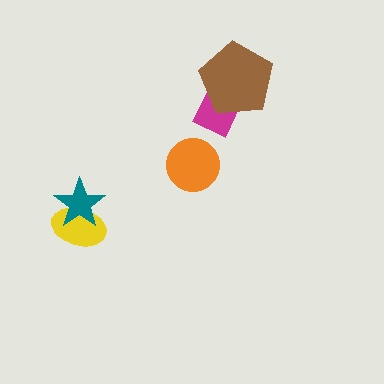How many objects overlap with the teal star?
1 object overlaps with the teal star.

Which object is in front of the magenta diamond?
The brown pentagon is in front of the magenta diamond.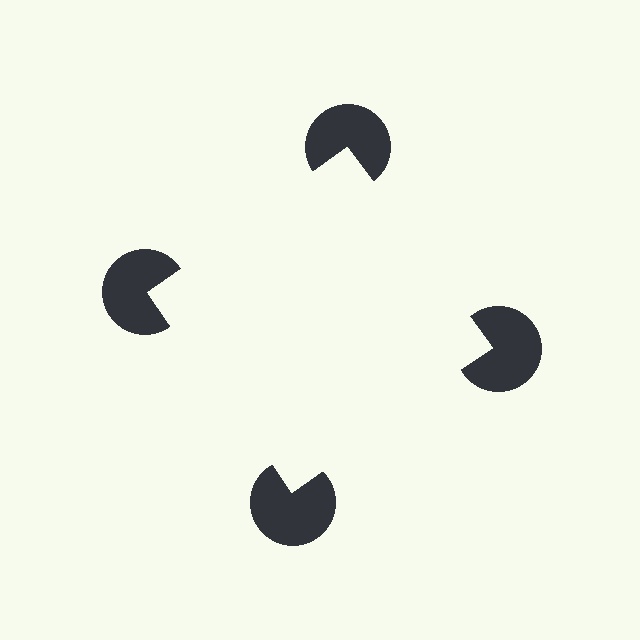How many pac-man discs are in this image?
There are 4 — one at each vertex of the illusory square.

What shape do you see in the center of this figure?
An illusory square — its edges are inferred from the aligned wedge cuts in the pac-man discs, not physically drawn.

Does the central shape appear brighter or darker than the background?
It typically appears slightly brighter than the background, even though no actual brightness change is drawn.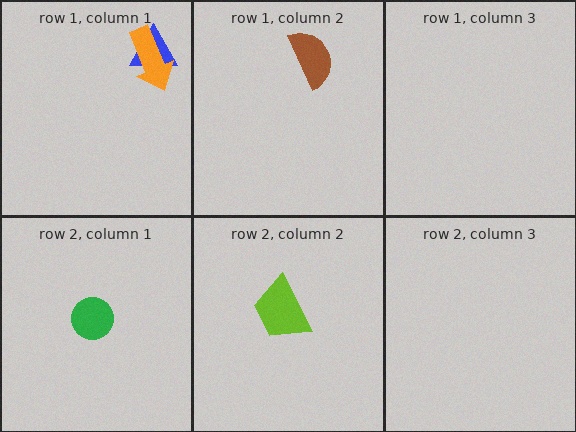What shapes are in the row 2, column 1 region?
The green circle.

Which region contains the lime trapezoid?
The row 2, column 2 region.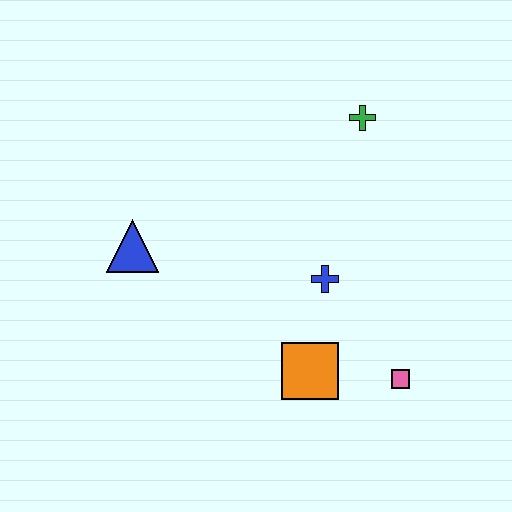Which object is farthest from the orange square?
The green cross is farthest from the orange square.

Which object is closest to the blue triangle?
The blue cross is closest to the blue triangle.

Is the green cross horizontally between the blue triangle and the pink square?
Yes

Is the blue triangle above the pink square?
Yes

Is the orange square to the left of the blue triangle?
No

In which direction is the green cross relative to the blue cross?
The green cross is above the blue cross.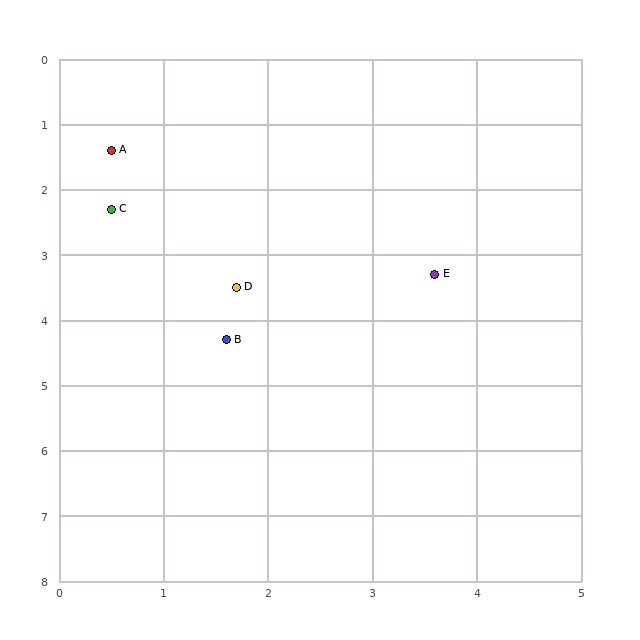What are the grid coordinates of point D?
Point D is at approximately (1.7, 3.5).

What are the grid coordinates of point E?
Point E is at approximately (3.6, 3.3).